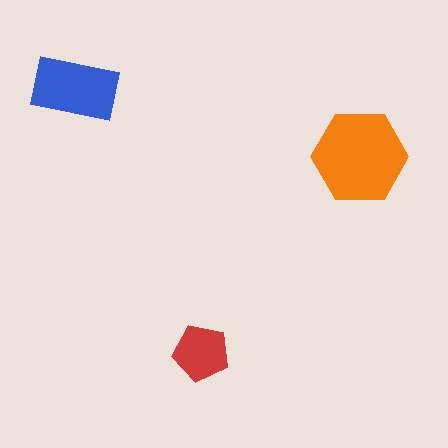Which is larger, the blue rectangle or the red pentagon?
The blue rectangle.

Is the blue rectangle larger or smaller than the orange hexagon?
Smaller.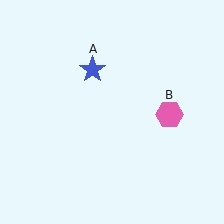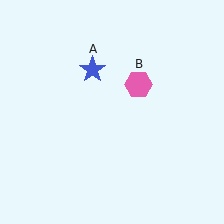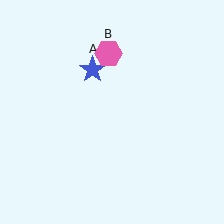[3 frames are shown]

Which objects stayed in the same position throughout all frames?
Blue star (object A) remained stationary.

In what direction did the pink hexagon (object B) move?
The pink hexagon (object B) moved up and to the left.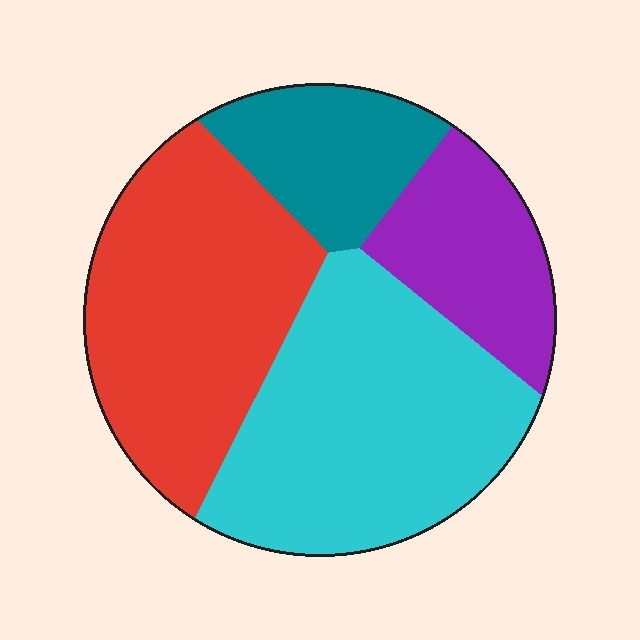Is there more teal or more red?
Red.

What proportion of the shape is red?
Red covers 33% of the shape.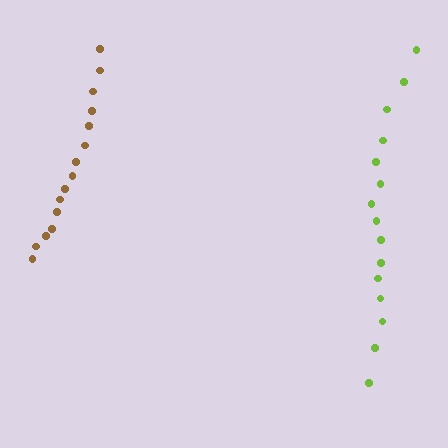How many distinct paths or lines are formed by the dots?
There are 2 distinct paths.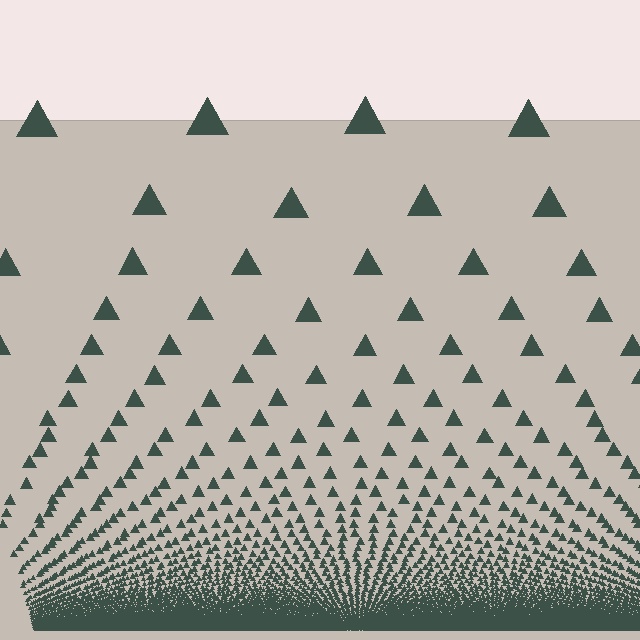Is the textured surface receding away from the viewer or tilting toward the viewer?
The surface appears to tilt toward the viewer. Texture elements get larger and sparser toward the top.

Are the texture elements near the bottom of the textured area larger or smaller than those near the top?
Smaller. The gradient is inverted — elements near the bottom are smaller and denser.